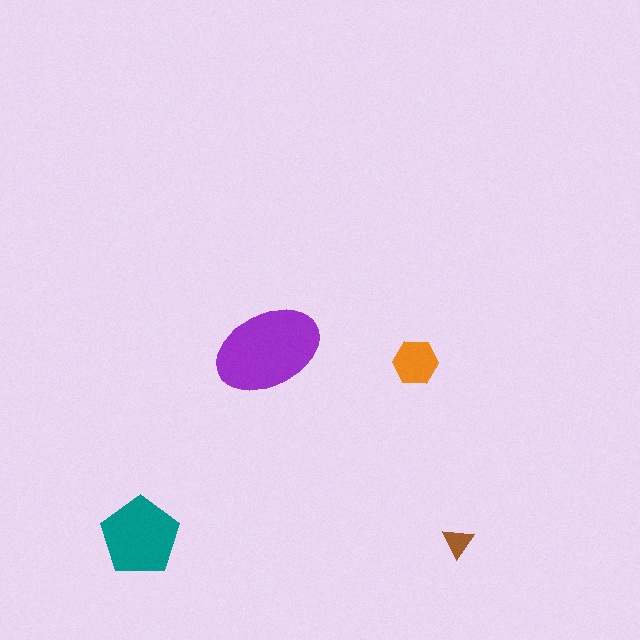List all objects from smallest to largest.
The brown triangle, the orange hexagon, the teal pentagon, the purple ellipse.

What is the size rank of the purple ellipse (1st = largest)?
1st.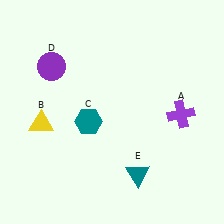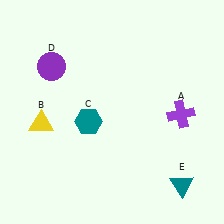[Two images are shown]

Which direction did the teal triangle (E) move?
The teal triangle (E) moved right.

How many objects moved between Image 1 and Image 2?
1 object moved between the two images.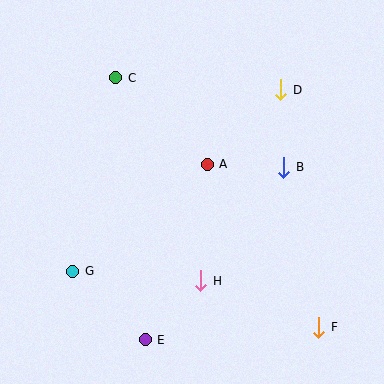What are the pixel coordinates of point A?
Point A is at (207, 164).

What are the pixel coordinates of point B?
Point B is at (284, 167).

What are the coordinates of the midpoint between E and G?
The midpoint between E and G is at (109, 306).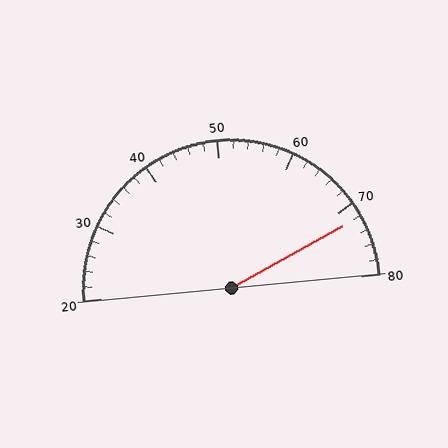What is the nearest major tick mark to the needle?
The nearest major tick mark is 70.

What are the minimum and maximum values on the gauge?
The gauge ranges from 20 to 80.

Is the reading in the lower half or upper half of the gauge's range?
The reading is in the upper half of the range (20 to 80).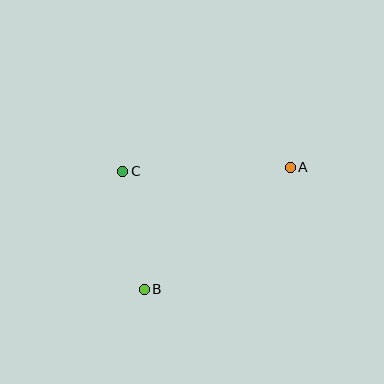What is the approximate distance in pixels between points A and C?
The distance between A and C is approximately 168 pixels.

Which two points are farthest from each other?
Points A and B are farthest from each other.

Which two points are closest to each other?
Points B and C are closest to each other.